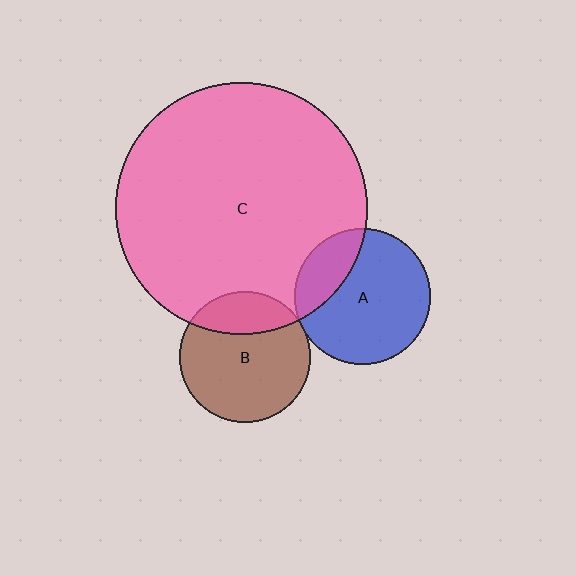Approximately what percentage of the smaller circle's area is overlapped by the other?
Approximately 5%.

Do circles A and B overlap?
Yes.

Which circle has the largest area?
Circle C (pink).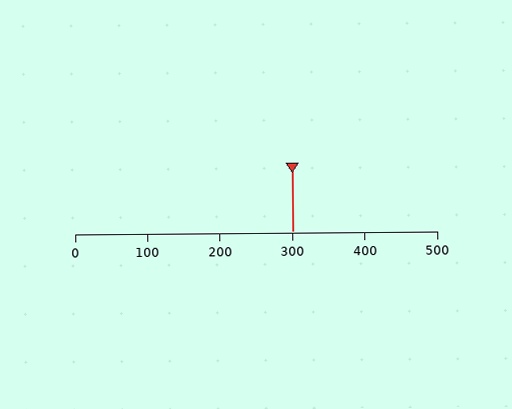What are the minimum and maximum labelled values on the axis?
The axis runs from 0 to 500.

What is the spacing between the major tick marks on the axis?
The major ticks are spaced 100 apart.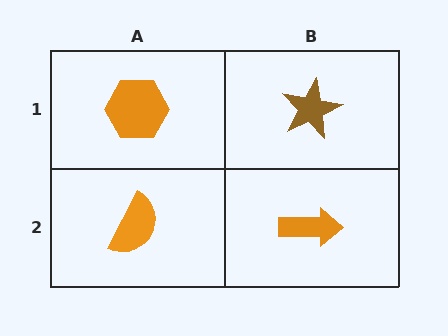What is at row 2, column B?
An orange arrow.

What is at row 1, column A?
An orange hexagon.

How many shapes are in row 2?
2 shapes.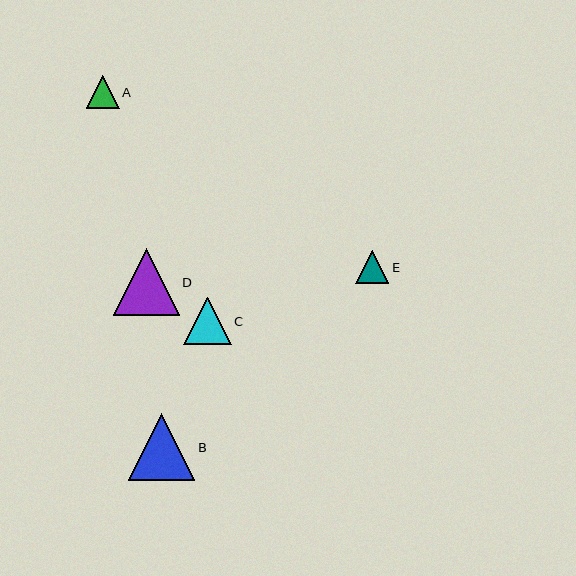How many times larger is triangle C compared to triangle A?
Triangle C is approximately 1.5 times the size of triangle A.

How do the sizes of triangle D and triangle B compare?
Triangle D and triangle B are approximately the same size.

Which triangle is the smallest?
Triangle A is the smallest with a size of approximately 33 pixels.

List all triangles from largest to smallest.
From largest to smallest: D, B, C, E, A.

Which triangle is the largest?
Triangle D is the largest with a size of approximately 66 pixels.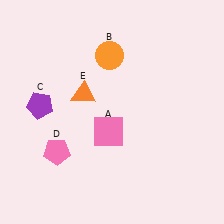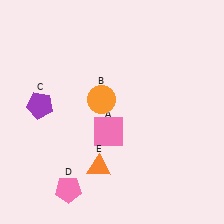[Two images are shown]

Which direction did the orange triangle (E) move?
The orange triangle (E) moved down.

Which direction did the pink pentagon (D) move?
The pink pentagon (D) moved down.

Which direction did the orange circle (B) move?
The orange circle (B) moved down.